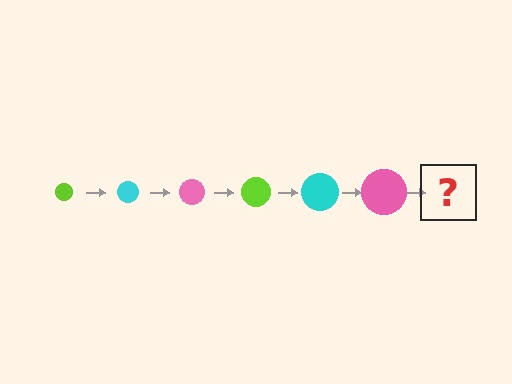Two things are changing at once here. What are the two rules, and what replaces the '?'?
The two rules are that the circle grows larger each step and the color cycles through lime, cyan, and pink. The '?' should be a lime circle, larger than the previous one.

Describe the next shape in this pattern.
It should be a lime circle, larger than the previous one.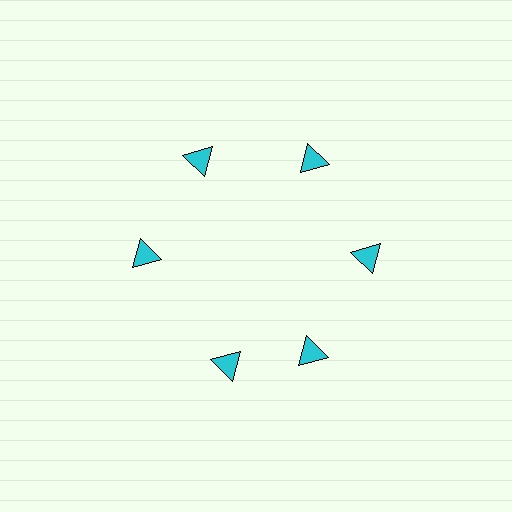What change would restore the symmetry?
The symmetry would be restored by rotating it back into even spacing with its neighbors so that all 6 triangles sit at equal angles and equal distance from the center.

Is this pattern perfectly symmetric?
No. The 6 cyan triangles are arranged in a ring, but one element near the 7 o'clock position is rotated out of alignment along the ring, breaking the 6-fold rotational symmetry.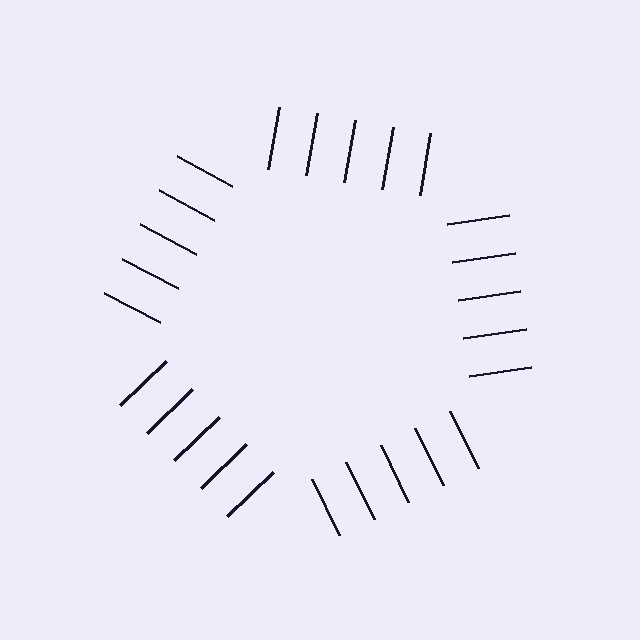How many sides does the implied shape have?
5 sides — the line-ends trace a pentagon.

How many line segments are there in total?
25 — 5 along each of the 5 edges.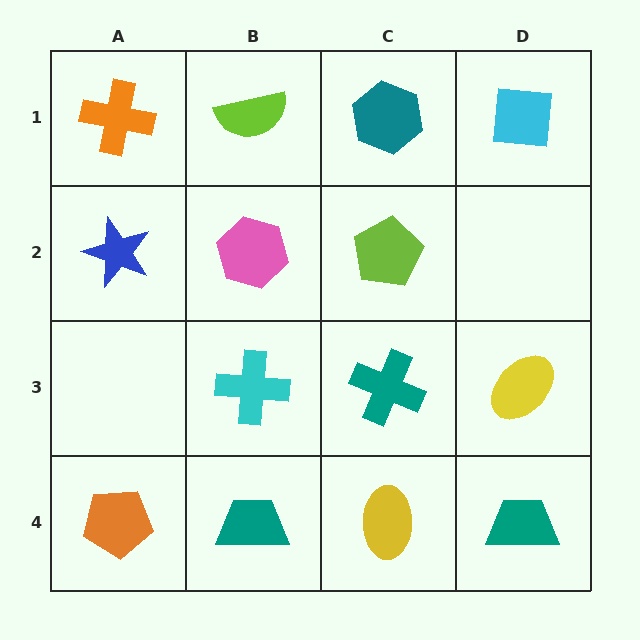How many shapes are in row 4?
4 shapes.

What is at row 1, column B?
A lime semicircle.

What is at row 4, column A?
An orange pentagon.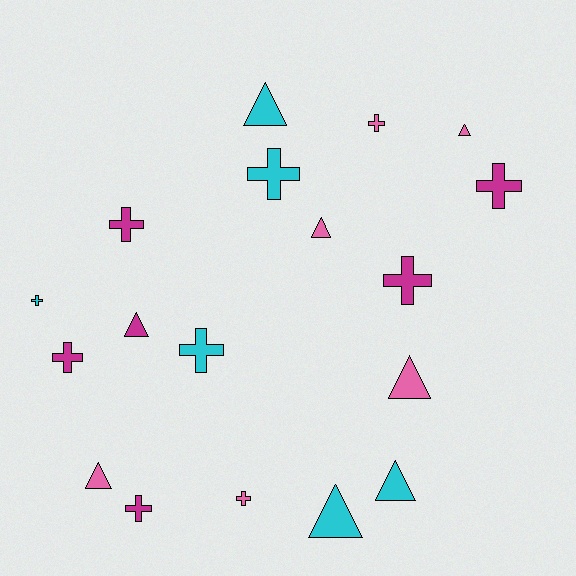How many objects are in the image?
There are 18 objects.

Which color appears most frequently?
Pink, with 6 objects.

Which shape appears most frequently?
Cross, with 10 objects.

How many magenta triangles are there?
There is 1 magenta triangle.